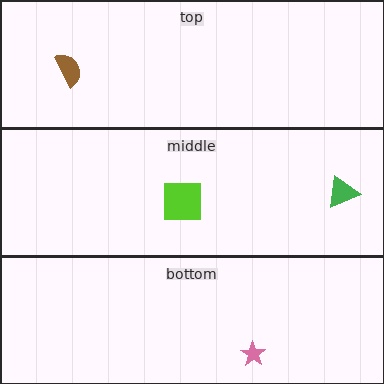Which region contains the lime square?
The middle region.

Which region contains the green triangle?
The middle region.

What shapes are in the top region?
The brown semicircle.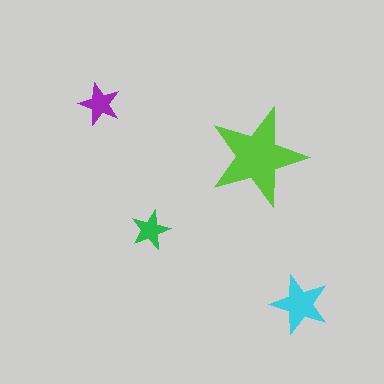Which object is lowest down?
The cyan star is bottommost.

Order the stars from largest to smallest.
the lime one, the cyan one, the purple one, the green one.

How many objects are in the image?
There are 4 objects in the image.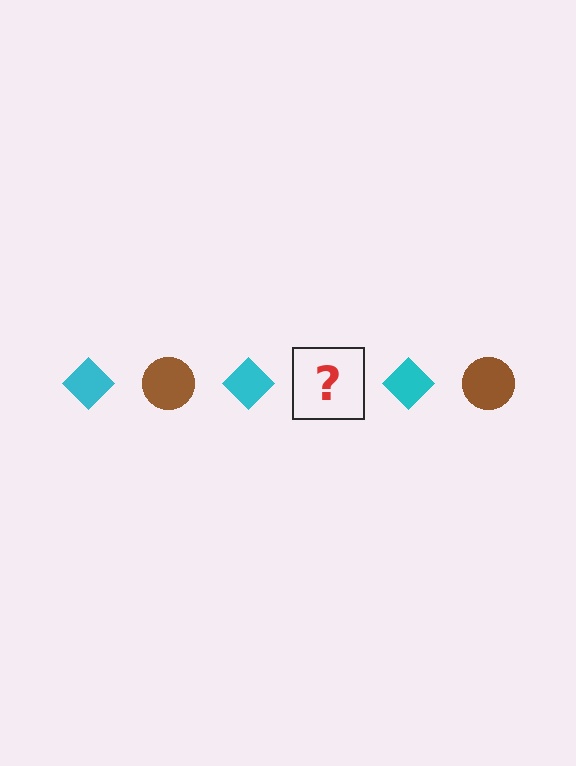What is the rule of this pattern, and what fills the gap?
The rule is that the pattern alternates between cyan diamond and brown circle. The gap should be filled with a brown circle.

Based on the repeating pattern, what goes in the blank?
The blank should be a brown circle.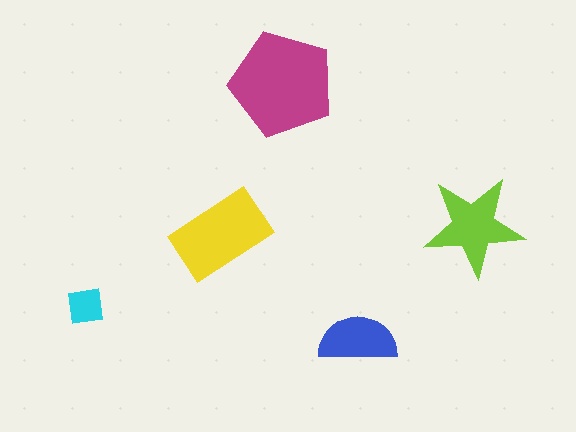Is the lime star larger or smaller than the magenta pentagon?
Smaller.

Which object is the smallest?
The cyan square.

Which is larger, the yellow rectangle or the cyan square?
The yellow rectangle.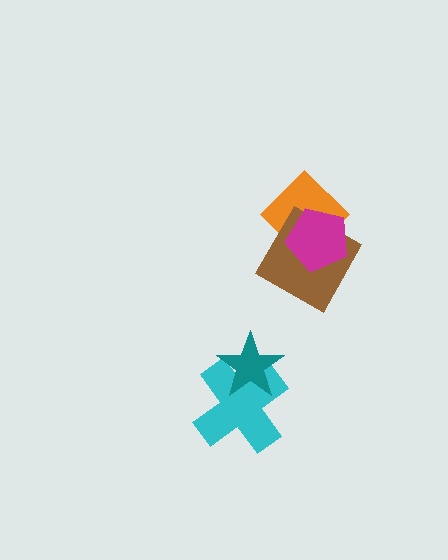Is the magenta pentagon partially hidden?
No, no other shape covers it.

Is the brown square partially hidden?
Yes, it is partially covered by another shape.